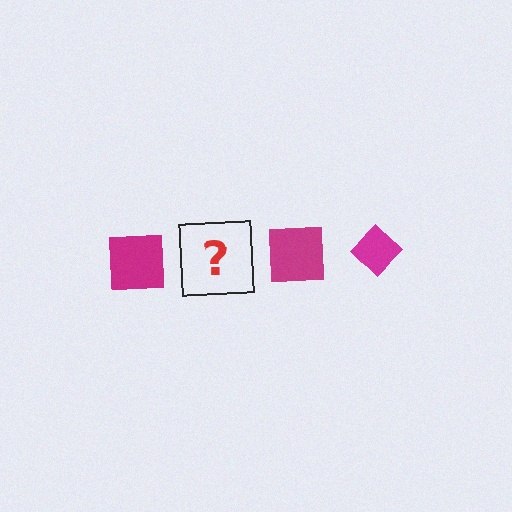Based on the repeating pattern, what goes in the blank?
The blank should be a magenta diamond.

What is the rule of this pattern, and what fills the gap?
The rule is that the pattern cycles through square, diamond shapes in magenta. The gap should be filled with a magenta diamond.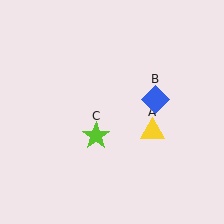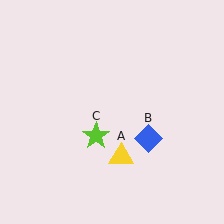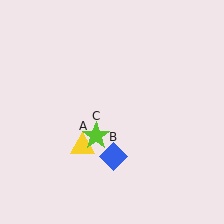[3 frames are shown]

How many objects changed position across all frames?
2 objects changed position: yellow triangle (object A), blue diamond (object B).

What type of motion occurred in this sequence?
The yellow triangle (object A), blue diamond (object B) rotated clockwise around the center of the scene.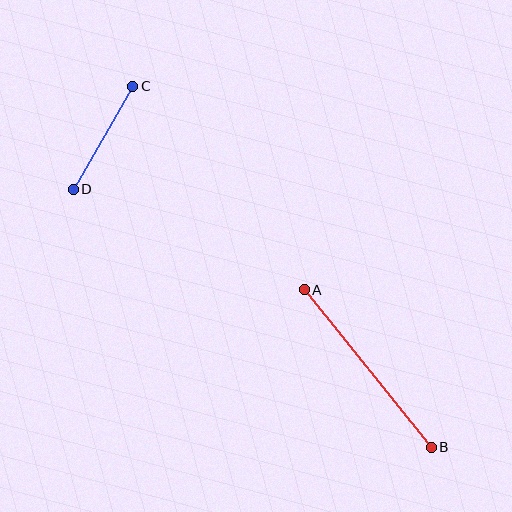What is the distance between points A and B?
The distance is approximately 202 pixels.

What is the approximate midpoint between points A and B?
The midpoint is at approximately (368, 368) pixels.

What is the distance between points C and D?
The distance is approximately 119 pixels.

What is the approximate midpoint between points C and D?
The midpoint is at approximately (103, 138) pixels.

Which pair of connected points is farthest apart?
Points A and B are farthest apart.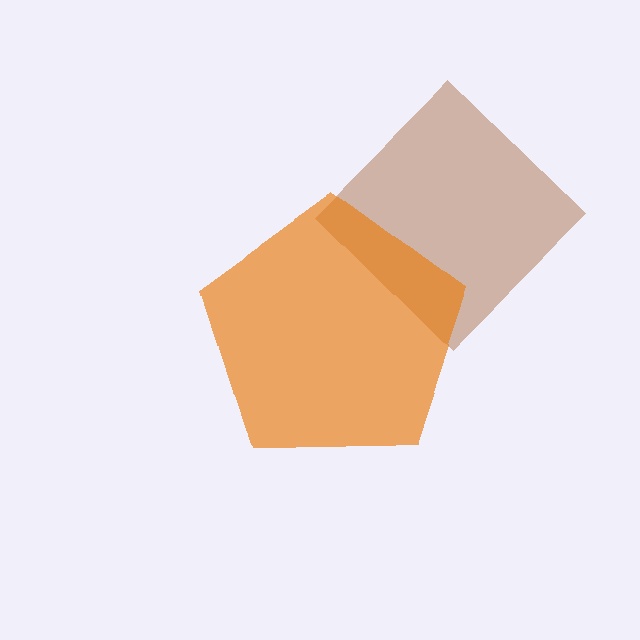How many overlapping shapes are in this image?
There are 2 overlapping shapes in the image.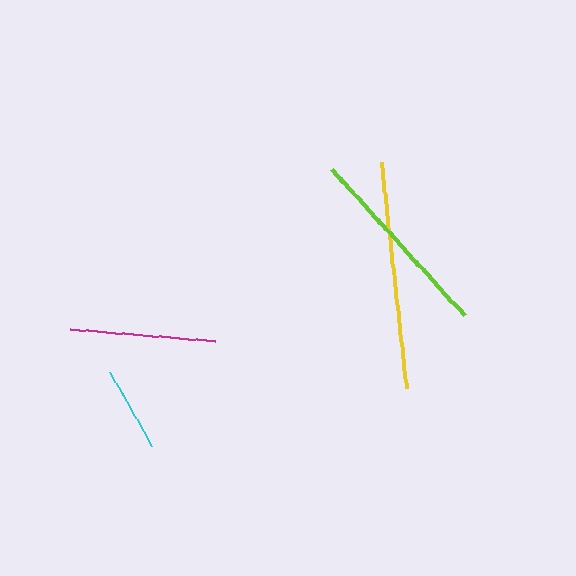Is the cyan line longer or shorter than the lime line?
The lime line is longer than the cyan line.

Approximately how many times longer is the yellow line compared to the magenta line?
The yellow line is approximately 1.6 times the length of the magenta line.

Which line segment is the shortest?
The cyan line is the shortest at approximately 85 pixels.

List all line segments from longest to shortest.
From longest to shortest: yellow, lime, magenta, cyan.